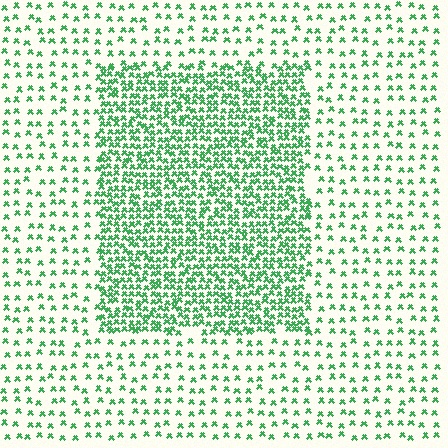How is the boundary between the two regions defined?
The boundary is defined by a change in element density (approximately 2.7x ratio). All elements are the same color, size, and shape.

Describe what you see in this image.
The image contains small green elements arranged at two different densities. A rectangle-shaped region is visible where the elements are more densely packed than the surrounding area.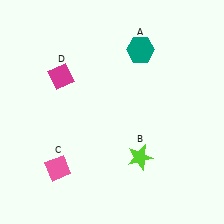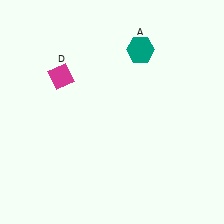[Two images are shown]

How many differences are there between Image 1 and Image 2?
There are 2 differences between the two images.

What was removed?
The lime star (B), the pink diamond (C) were removed in Image 2.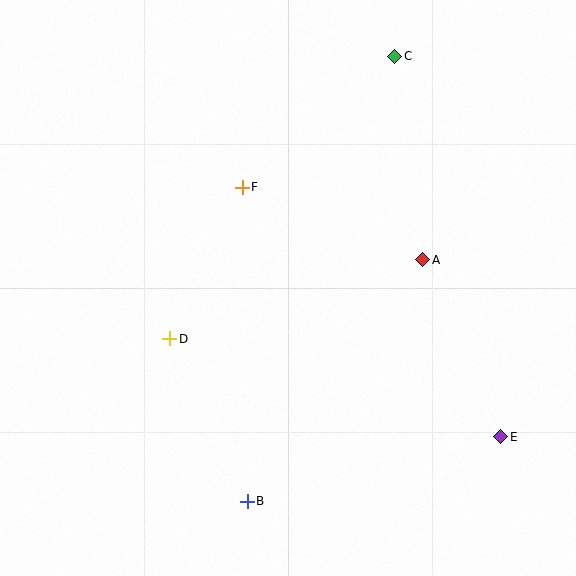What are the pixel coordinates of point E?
Point E is at (501, 437).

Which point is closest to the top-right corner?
Point C is closest to the top-right corner.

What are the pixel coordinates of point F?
Point F is at (242, 187).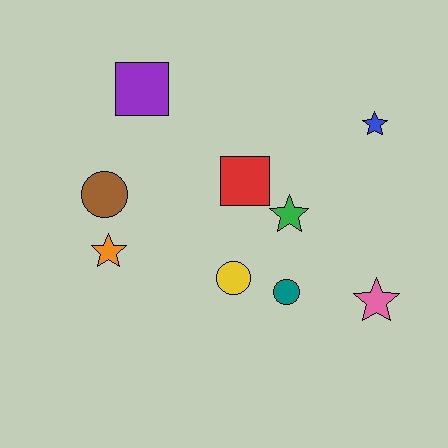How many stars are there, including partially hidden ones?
There are 4 stars.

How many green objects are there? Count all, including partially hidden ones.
There is 1 green object.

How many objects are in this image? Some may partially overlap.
There are 9 objects.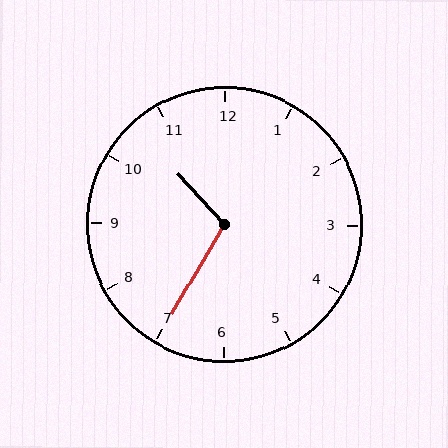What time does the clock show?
10:35.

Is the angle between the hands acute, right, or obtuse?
It is obtuse.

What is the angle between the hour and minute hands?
Approximately 108 degrees.